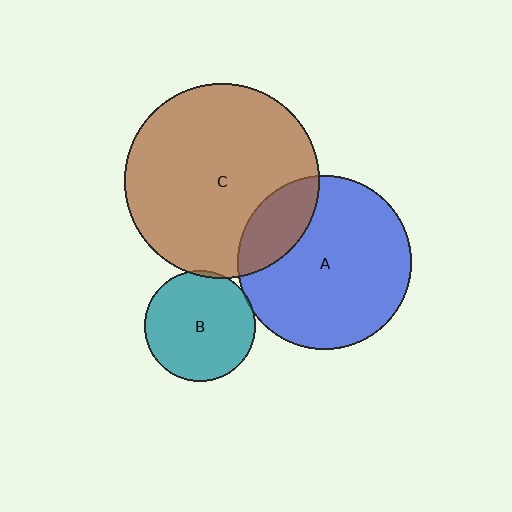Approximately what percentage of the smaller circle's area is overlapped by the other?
Approximately 5%.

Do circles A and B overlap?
Yes.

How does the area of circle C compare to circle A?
Approximately 1.3 times.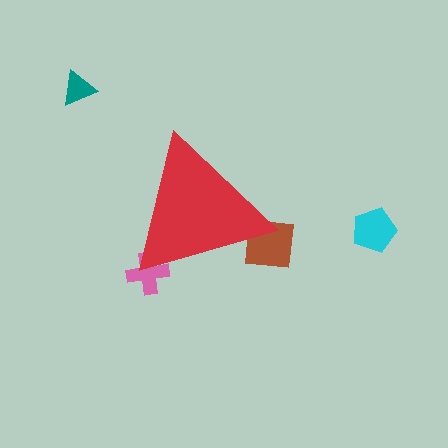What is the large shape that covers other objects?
A red triangle.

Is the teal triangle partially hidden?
No, the teal triangle is fully visible.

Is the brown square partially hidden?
Yes, the brown square is partially hidden behind the red triangle.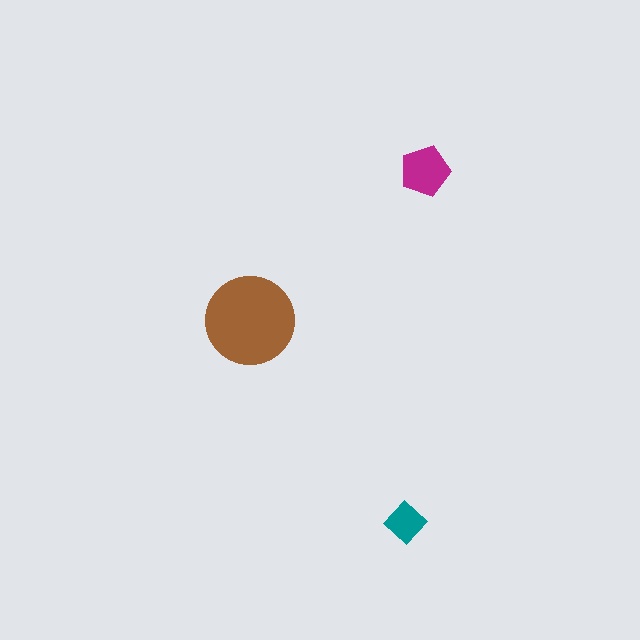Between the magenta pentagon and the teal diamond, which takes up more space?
The magenta pentagon.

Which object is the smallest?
The teal diamond.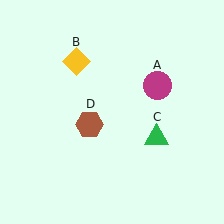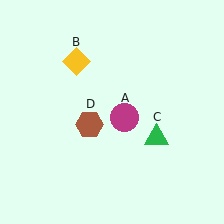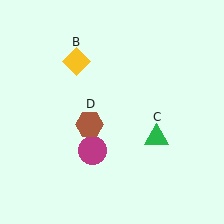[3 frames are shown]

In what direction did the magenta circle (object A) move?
The magenta circle (object A) moved down and to the left.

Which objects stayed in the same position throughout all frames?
Yellow diamond (object B) and green triangle (object C) and brown hexagon (object D) remained stationary.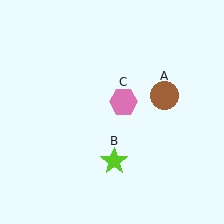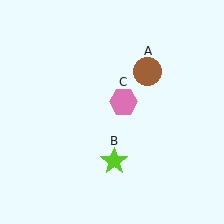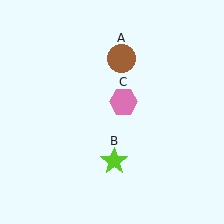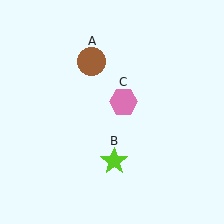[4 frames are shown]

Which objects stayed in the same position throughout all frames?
Lime star (object B) and pink hexagon (object C) remained stationary.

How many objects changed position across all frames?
1 object changed position: brown circle (object A).